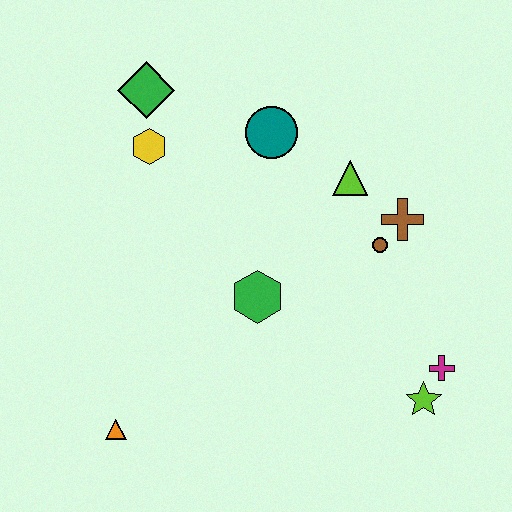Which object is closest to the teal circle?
The lime triangle is closest to the teal circle.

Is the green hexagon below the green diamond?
Yes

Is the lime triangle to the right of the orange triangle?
Yes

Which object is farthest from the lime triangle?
The orange triangle is farthest from the lime triangle.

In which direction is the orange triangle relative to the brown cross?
The orange triangle is to the left of the brown cross.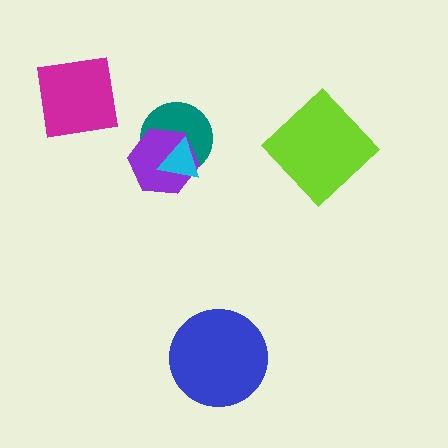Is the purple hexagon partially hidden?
Yes, it is partially covered by another shape.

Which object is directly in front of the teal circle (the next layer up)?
The purple hexagon is directly in front of the teal circle.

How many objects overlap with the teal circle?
2 objects overlap with the teal circle.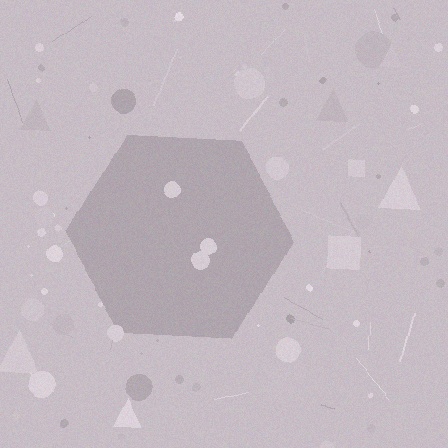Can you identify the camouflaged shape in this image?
The camouflaged shape is a hexagon.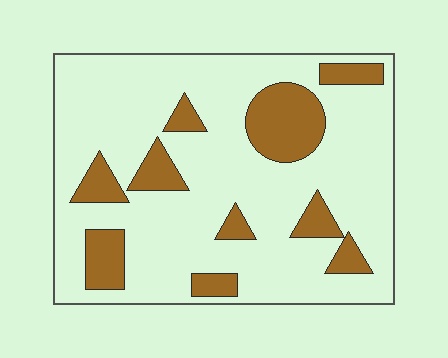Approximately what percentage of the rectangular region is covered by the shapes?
Approximately 20%.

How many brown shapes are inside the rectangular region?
10.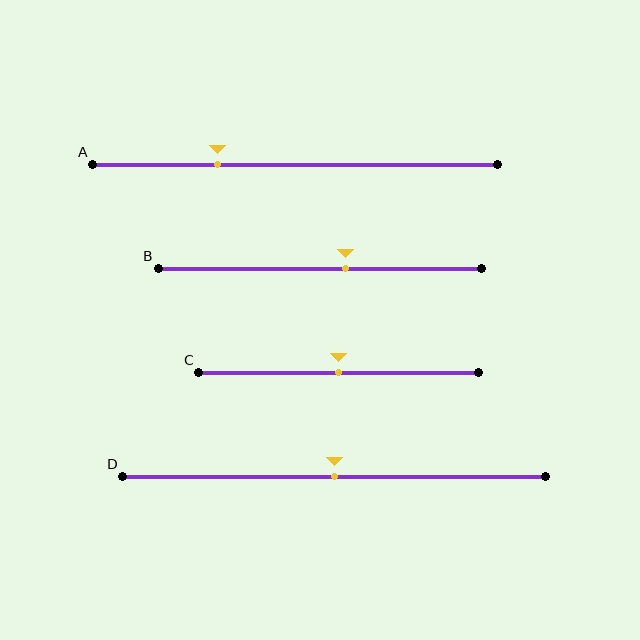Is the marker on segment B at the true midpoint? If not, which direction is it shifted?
No, the marker on segment B is shifted to the right by about 8% of the segment length.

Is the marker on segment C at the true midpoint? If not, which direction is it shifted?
Yes, the marker on segment C is at the true midpoint.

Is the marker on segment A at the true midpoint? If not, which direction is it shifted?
No, the marker on segment A is shifted to the left by about 19% of the segment length.